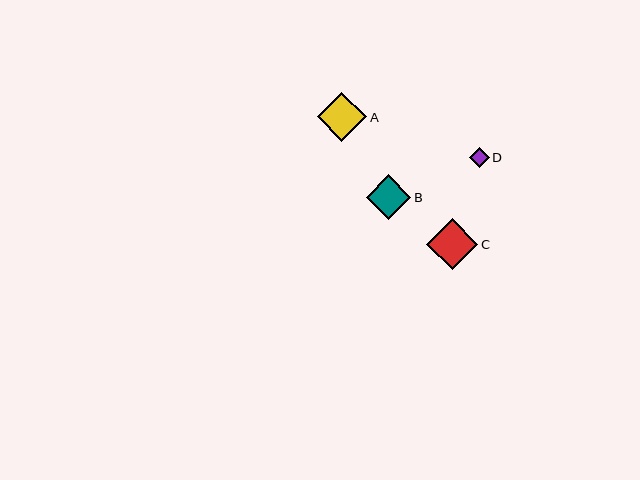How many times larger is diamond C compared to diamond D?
Diamond C is approximately 2.5 times the size of diamond D.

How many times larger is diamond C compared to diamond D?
Diamond C is approximately 2.5 times the size of diamond D.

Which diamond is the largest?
Diamond C is the largest with a size of approximately 51 pixels.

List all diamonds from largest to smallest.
From largest to smallest: C, A, B, D.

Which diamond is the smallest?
Diamond D is the smallest with a size of approximately 20 pixels.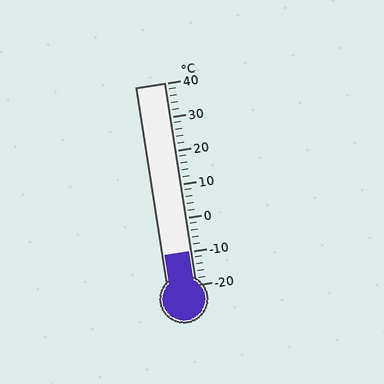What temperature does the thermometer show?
The thermometer shows approximately -10°C.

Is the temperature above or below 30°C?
The temperature is below 30°C.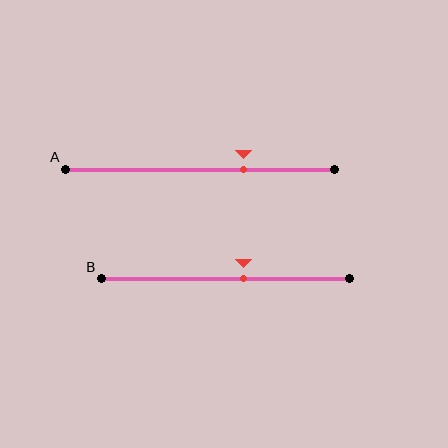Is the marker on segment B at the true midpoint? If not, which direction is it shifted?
No, the marker on segment B is shifted to the right by about 7% of the segment length.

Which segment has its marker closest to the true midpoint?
Segment B has its marker closest to the true midpoint.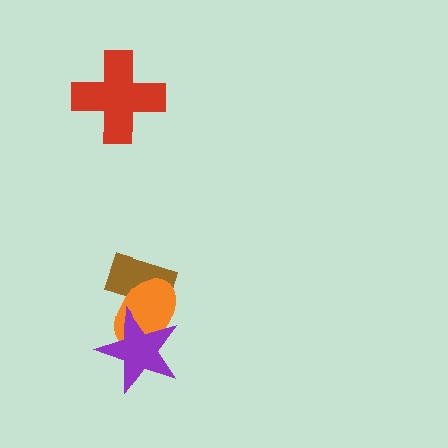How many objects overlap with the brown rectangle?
1 object overlaps with the brown rectangle.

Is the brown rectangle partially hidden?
Yes, it is partially covered by another shape.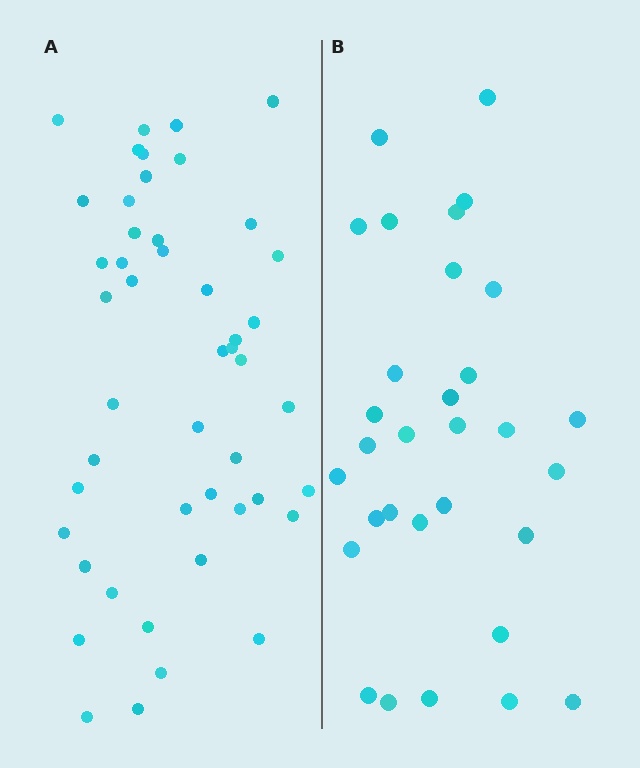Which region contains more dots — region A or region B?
Region A (the left region) has more dots.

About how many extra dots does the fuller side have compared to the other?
Region A has approximately 15 more dots than region B.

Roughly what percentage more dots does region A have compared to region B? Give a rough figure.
About 50% more.